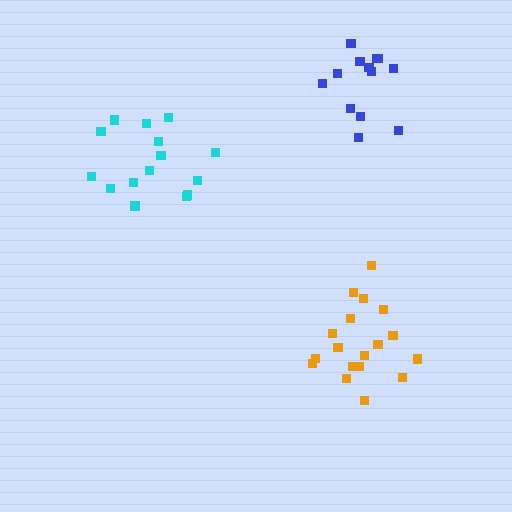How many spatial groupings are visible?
There are 3 spatial groupings.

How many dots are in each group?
Group 1: 18 dots, Group 2: 15 dots, Group 3: 13 dots (46 total).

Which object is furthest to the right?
The orange cluster is rightmost.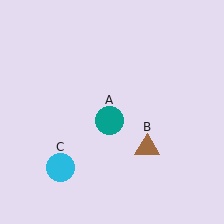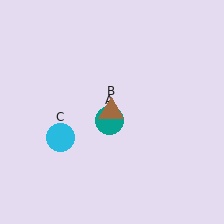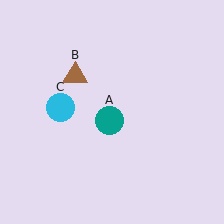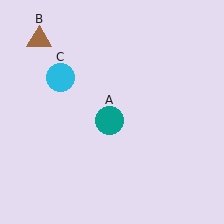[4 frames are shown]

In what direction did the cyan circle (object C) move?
The cyan circle (object C) moved up.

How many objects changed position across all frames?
2 objects changed position: brown triangle (object B), cyan circle (object C).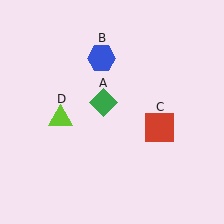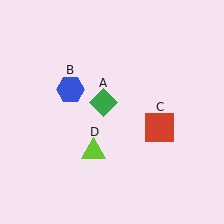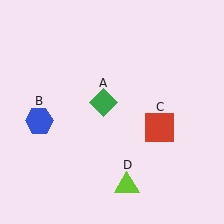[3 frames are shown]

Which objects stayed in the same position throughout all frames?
Green diamond (object A) and red square (object C) remained stationary.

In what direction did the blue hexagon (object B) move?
The blue hexagon (object B) moved down and to the left.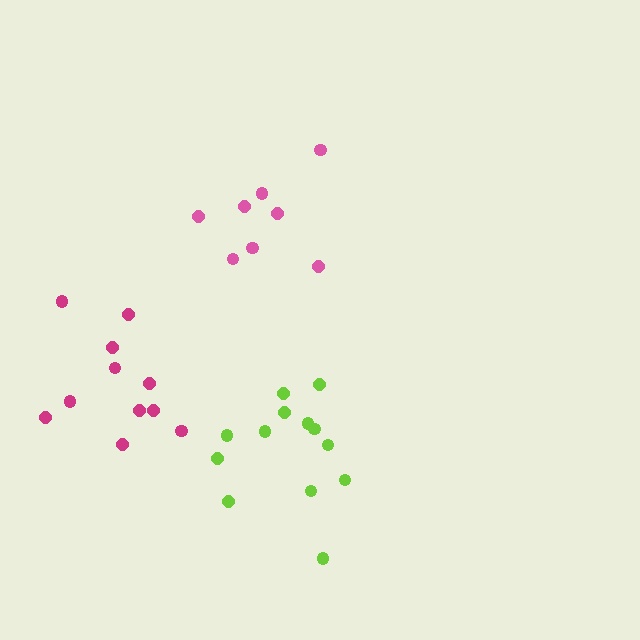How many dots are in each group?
Group 1: 8 dots, Group 2: 11 dots, Group 3: 13 dots (32 total).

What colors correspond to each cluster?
The clusters are colored: pink, magenta, lime.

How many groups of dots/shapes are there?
There are 3 groups.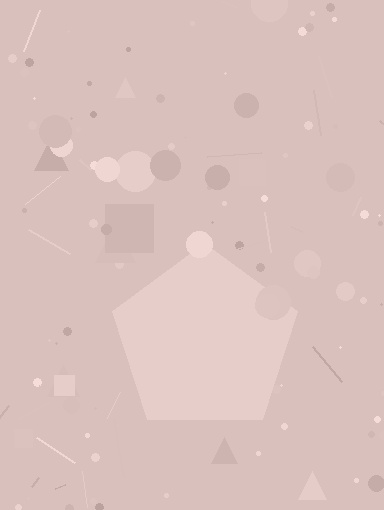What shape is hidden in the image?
A pentagon is hidden in the image.